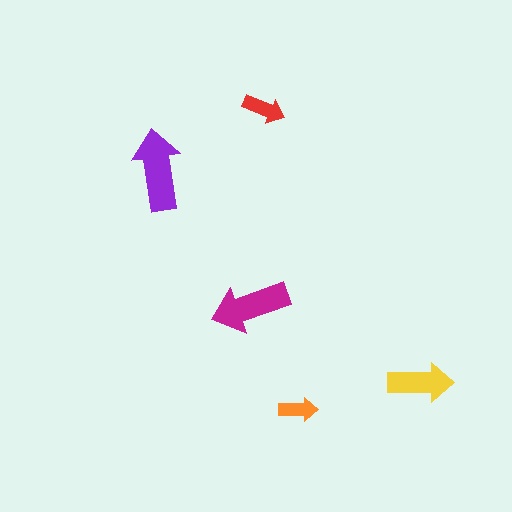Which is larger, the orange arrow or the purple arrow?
The purple one.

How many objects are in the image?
There are 5 objects in the image.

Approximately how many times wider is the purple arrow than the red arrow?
About 2 times wider.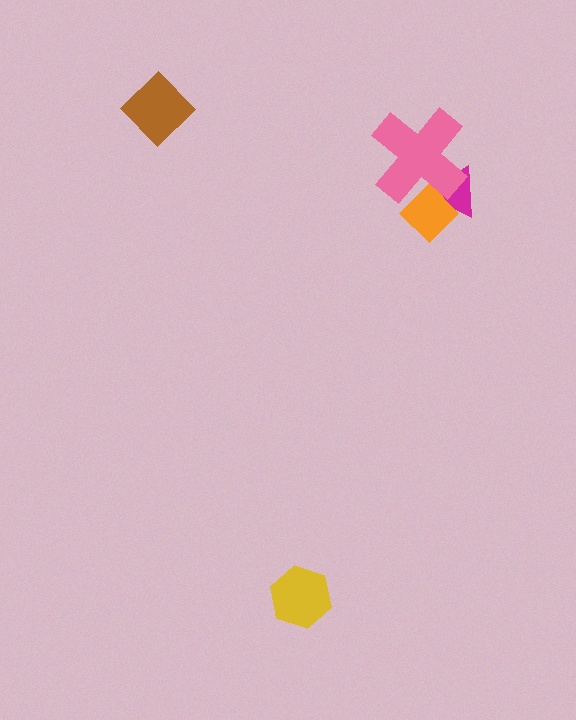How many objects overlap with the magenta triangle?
2 objects overlap with the magenta triangle.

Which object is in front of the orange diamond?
The pink cross is in front of the orange diamond.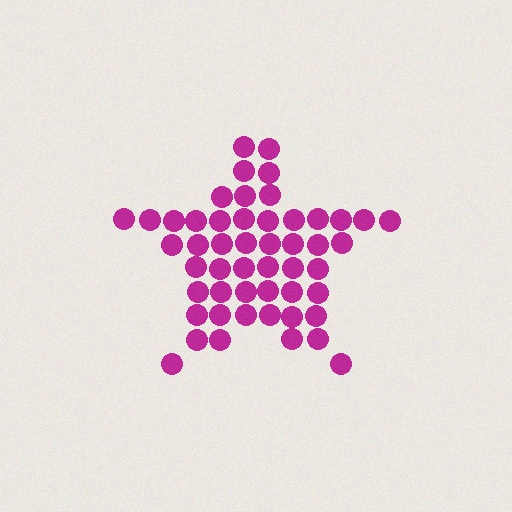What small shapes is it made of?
It is made of small circles.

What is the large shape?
The large shape is a star.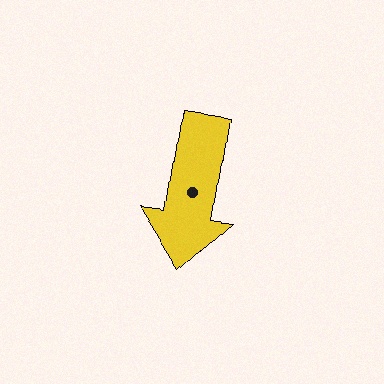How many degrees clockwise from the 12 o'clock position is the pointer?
Approximately 189 degrees.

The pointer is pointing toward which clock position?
Roughly 6 o'clock.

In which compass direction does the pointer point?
South.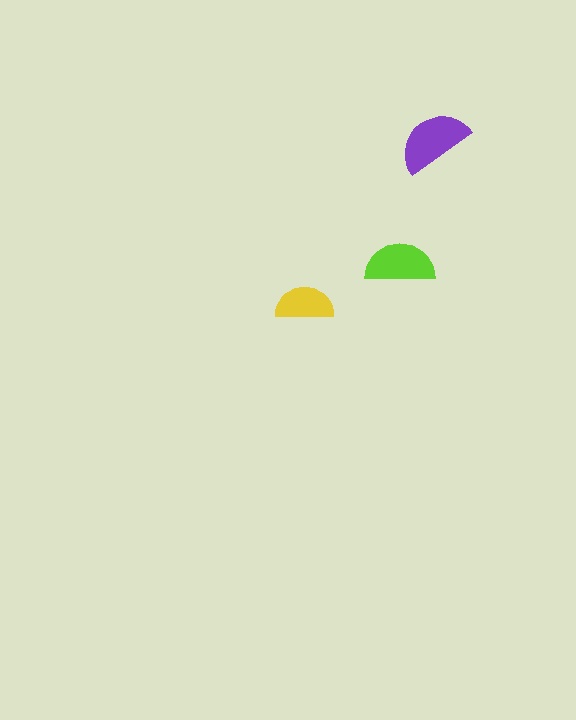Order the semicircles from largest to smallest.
the purple one, the lime one, the yellow one.